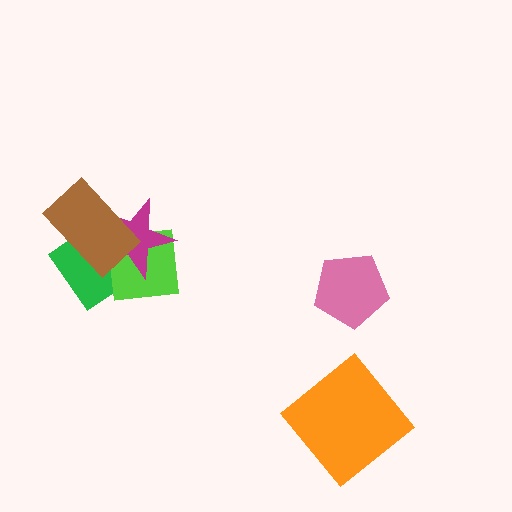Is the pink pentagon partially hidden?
No, no other shape covers it.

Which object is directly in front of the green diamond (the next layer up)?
The lime square is directly in front of the green diamond.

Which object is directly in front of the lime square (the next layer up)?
The magenta star is directly in front of the lime square.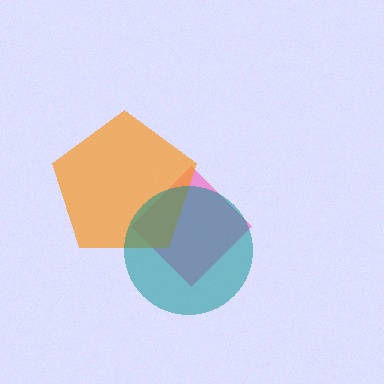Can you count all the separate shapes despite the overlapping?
Yes, there are 3 separate shapes.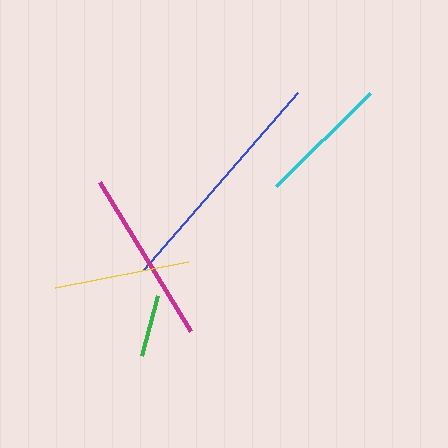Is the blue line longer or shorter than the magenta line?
The blue line is longer than the magenta line.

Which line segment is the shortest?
The green line is the shortest at approximately 63 pixels.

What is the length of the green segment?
The green segment is approximately 63 pixels long.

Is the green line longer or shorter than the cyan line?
The cyan line is longer than the green line.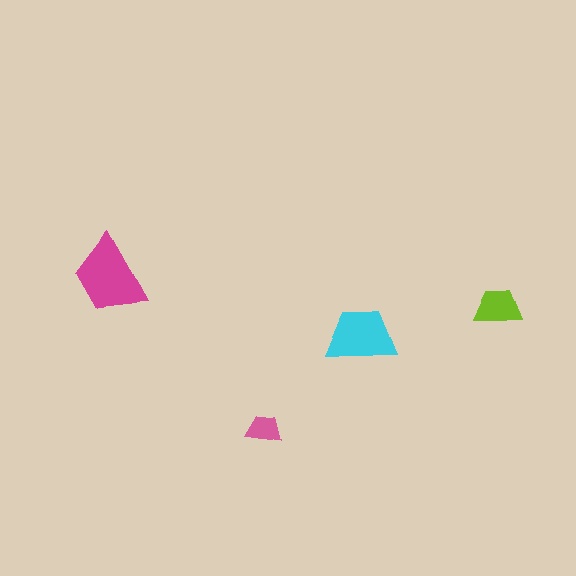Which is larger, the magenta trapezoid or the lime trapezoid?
The magenta one.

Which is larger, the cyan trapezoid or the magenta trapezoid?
The magenta one.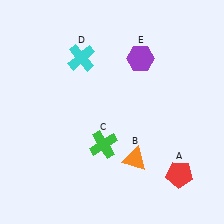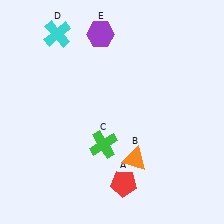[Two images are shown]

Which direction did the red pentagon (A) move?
The red pentagon (A) moved left.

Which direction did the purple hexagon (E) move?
The purple hexagon (E) moved left.